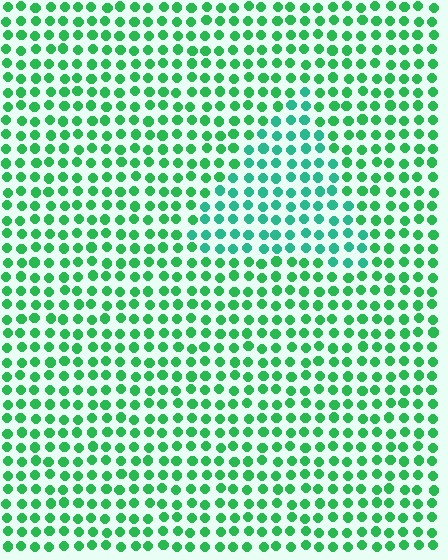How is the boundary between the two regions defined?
The boundary is defined purely by a slight shift in hue (about 27 degrees). Spacing, size, and orientation are identical on both sides.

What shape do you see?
I see a triangle.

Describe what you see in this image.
The image is filled with small green elements in a uniform arrangement. A triangle-shaped region is visible where the elements are tinted to a slightly different hue, forming a subtle color boundary.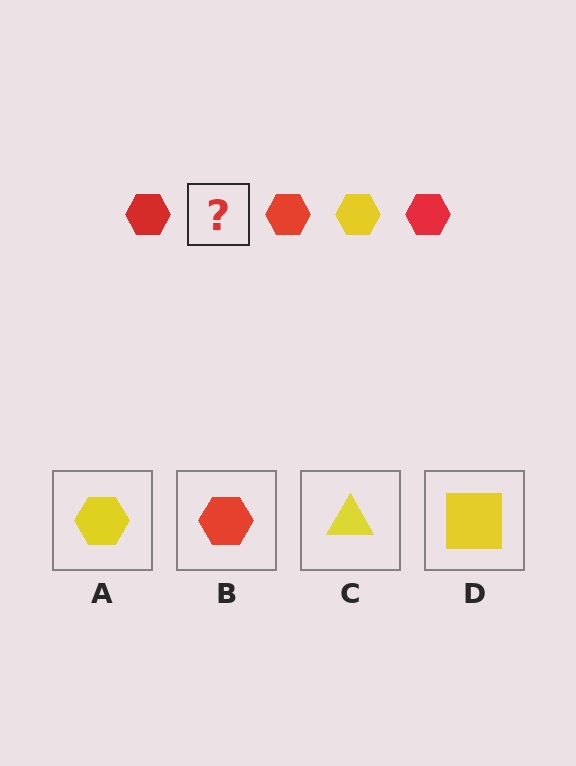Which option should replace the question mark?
Option A.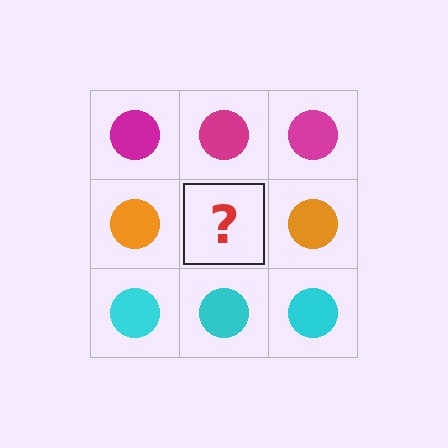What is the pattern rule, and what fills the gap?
The rule is that each row has a consistent color. The gap should be filled with an orange circle.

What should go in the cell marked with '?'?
The missing cell should contain an orange circle.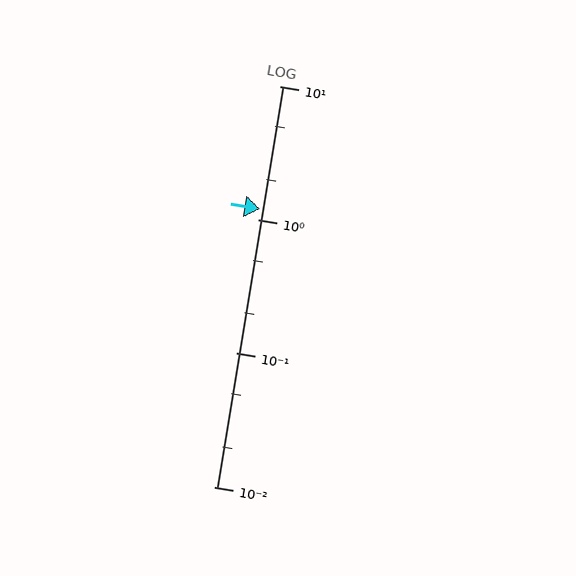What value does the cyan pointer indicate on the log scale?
The pointer indicates approximately 1.2.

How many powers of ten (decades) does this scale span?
The scale spans 3 decades, from 0.01 to 10.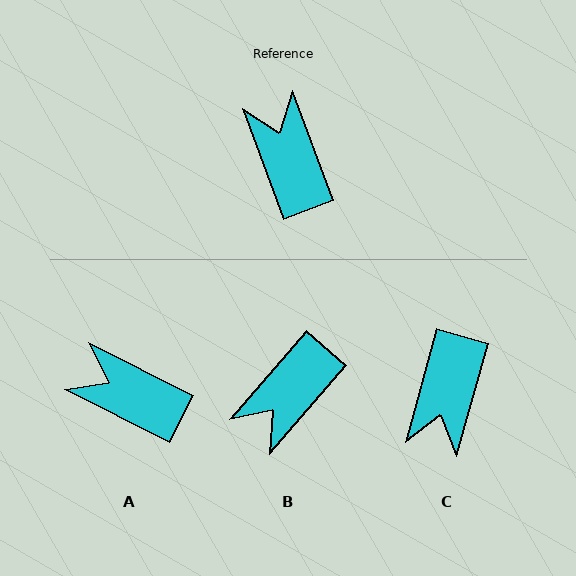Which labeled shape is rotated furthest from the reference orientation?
C, about 144 degrees away.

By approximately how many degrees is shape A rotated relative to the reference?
Approximately 42 degrees counter-clockwise.